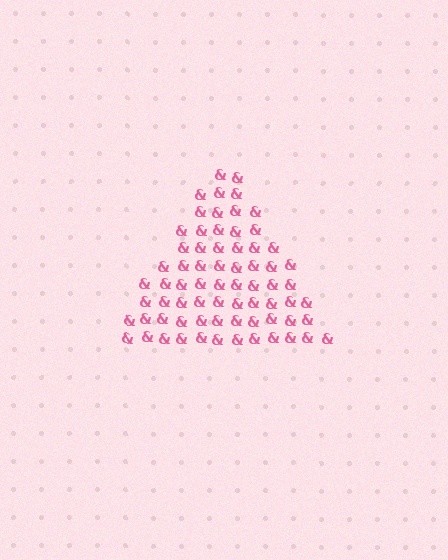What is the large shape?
The large shape is a triangle.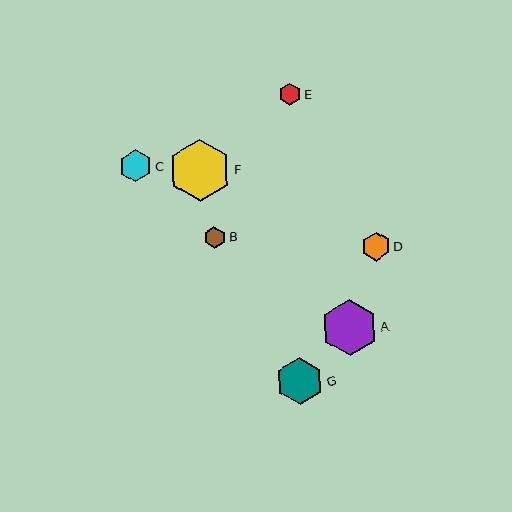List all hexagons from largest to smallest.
From largest to smallest: F, A, G, C, D, E, B.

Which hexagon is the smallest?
Hexagon B is the smallest with a size of approximately 21 pixels.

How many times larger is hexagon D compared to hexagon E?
Hexagon D is approximately 1.3 times the size of hexagon E.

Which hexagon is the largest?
Hexagon F is the largest with a size of approximately 62 pixels.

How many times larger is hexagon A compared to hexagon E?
Hexagon A is approximately 2.6 times the size of hexagon E.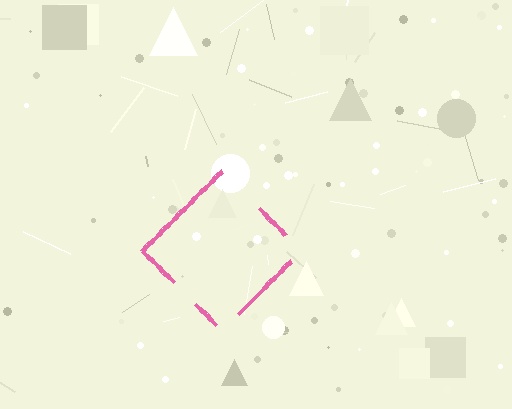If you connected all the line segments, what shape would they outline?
They would outline a diamond.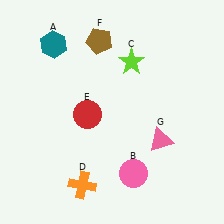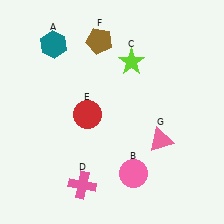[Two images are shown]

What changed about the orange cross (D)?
In Image 1, D is orange. In Image 2, it changed to pink.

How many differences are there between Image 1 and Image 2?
There is 1 difference between the two images.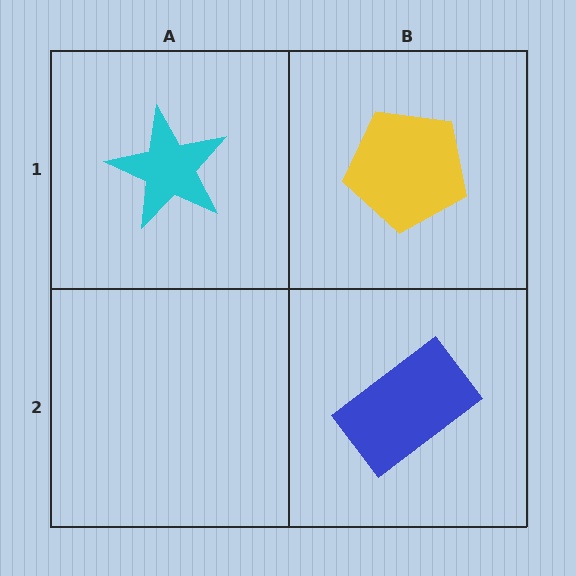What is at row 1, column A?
A cyan star.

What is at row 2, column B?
A blue rectangle.